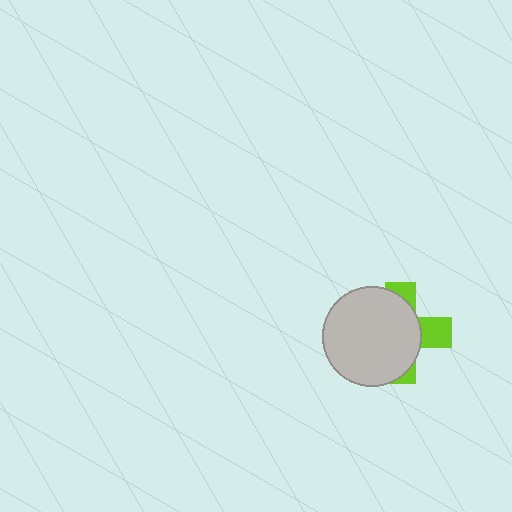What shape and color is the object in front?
The object in front is a light gray circle.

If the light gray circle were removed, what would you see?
You would see the complete lime cross.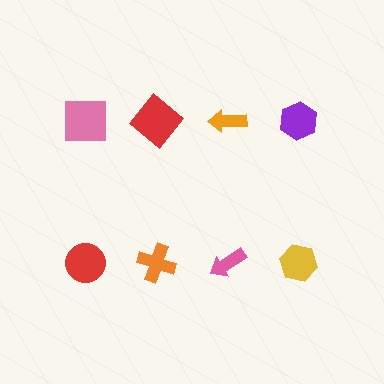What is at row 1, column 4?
A purple hexagon.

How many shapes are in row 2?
4 shapes.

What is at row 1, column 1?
A pink square.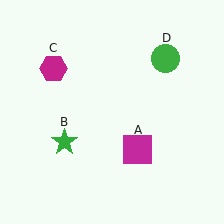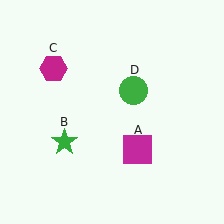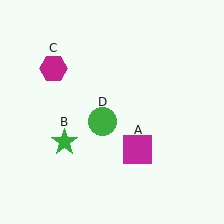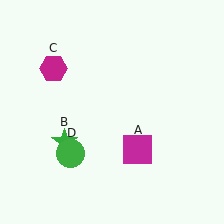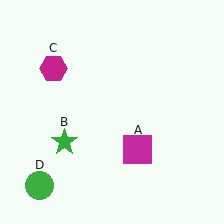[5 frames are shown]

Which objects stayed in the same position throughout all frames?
Magenta square (object A) and green star (object B) and magenta hexagon (object C) remained stationary.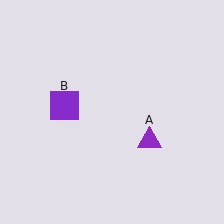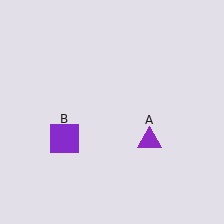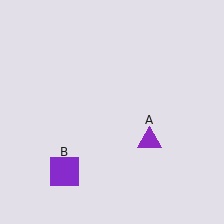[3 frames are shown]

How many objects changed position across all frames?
1 object changed position: purple square (object B).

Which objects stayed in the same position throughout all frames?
Purple triangle (object A) remained stationary.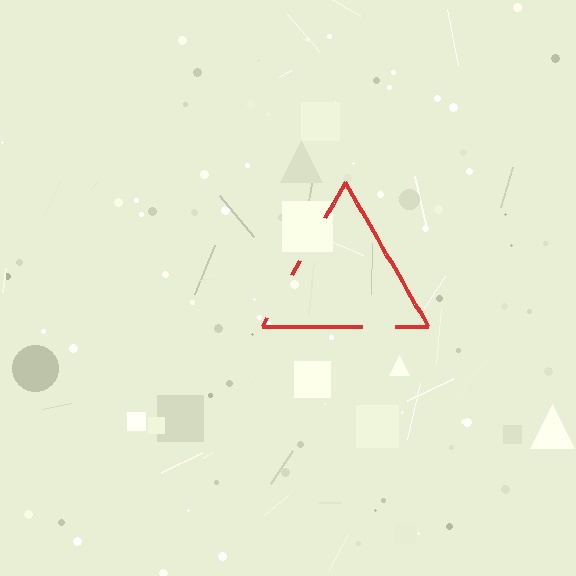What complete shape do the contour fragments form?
The contour fragments form a triangle.